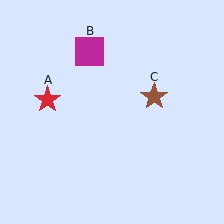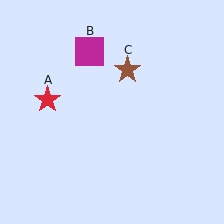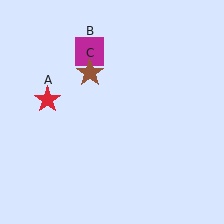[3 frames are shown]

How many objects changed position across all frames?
1 object changed position: brown star (object C).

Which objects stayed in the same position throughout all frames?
Red star (object A) and magenta square (object B) remained stationary.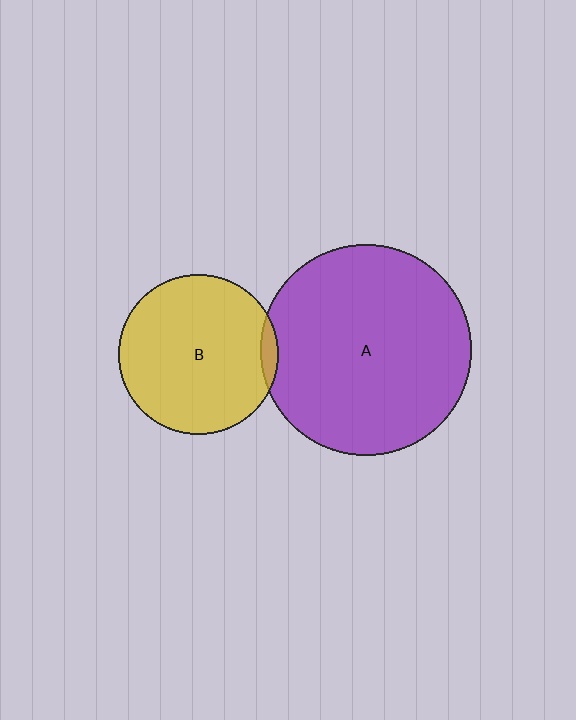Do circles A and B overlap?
Yes.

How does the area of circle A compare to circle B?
Approximately 1.7 times.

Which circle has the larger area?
Circle A (purple).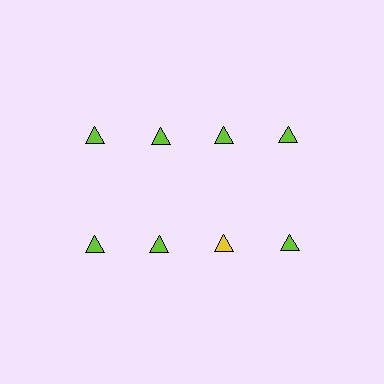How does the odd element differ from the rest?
It has a different color: yellow instead of lime.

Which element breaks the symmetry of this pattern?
The yellow triangle in the second row, center column breaks the symmetry. All other shapes are lime triangles.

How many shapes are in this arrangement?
There are 8 shapes arranged in a grid pattern.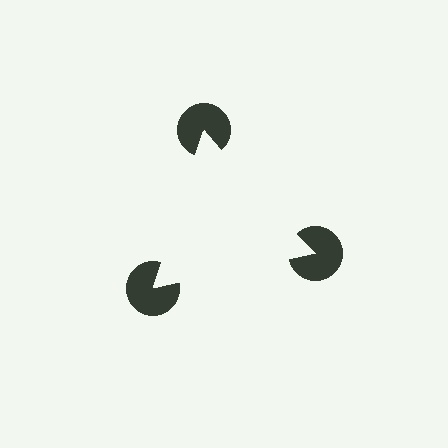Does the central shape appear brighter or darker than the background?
It typically appears slightly brighter than the background, even though no actual brightness change is drawn.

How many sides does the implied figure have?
3 sides.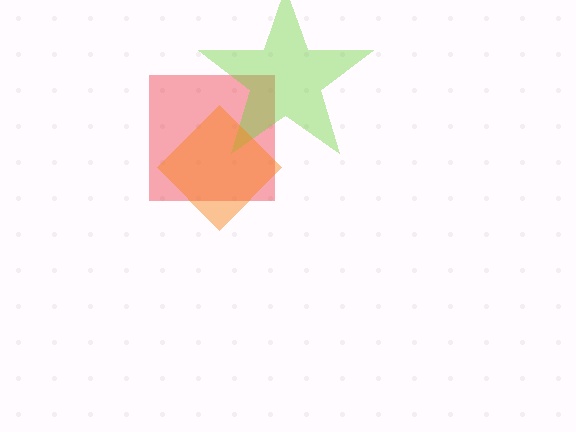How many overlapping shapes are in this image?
There are 3 overlapping shapes in the image.